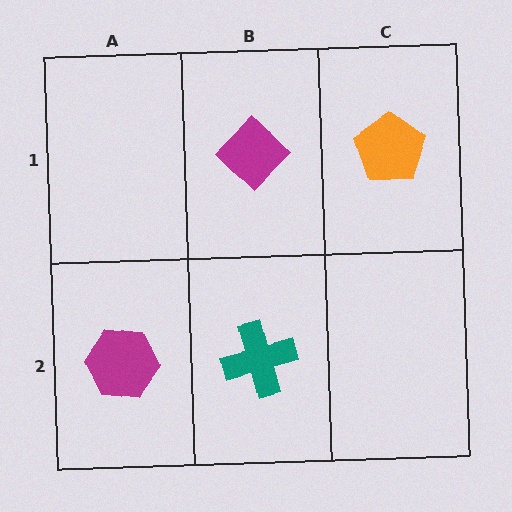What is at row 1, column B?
A magenta diamond.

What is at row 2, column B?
A teal cross.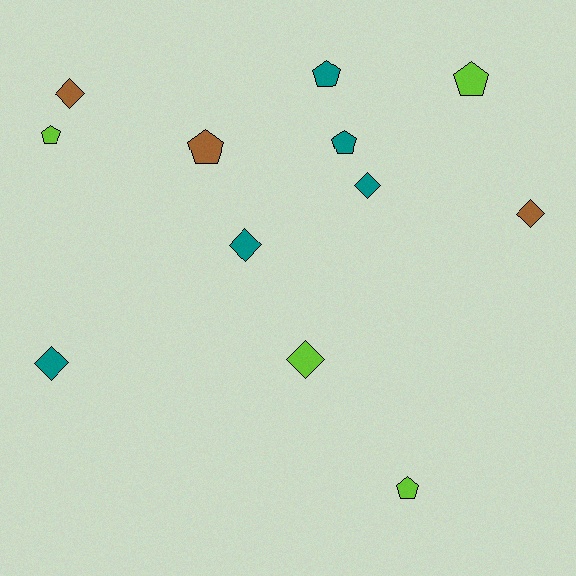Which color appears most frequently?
Teal, with 5 objects.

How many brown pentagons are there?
There is 1 brown pentagon.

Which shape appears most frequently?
Diamond, with 6 objects.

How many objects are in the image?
There are 12 objects.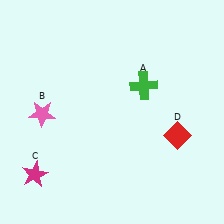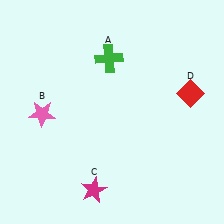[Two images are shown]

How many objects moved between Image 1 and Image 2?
3 objects moved between the two images.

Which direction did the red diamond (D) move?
The red diamond (D) moved up.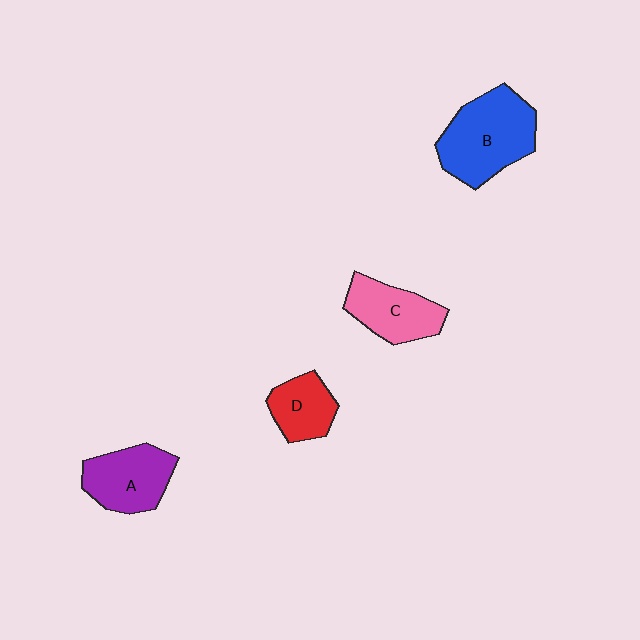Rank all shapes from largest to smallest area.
From largest to smallest: B (blue), A (purple), C (pink), D (red).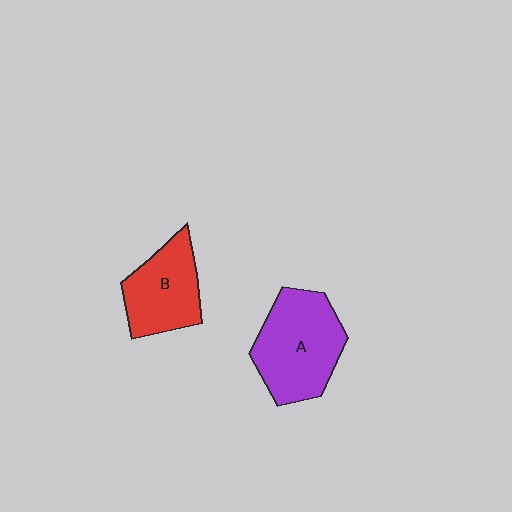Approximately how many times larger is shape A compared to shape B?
Approximately 1.3 times.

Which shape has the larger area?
Shape A (purple).